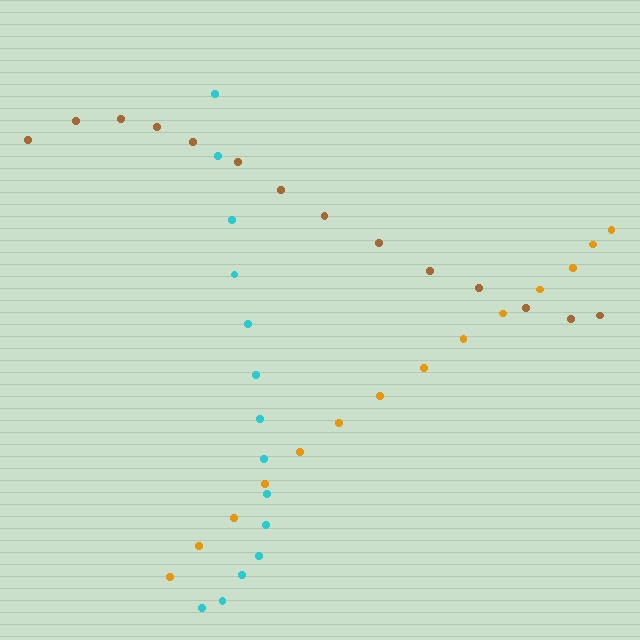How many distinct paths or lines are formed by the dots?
There are 3 distinct paths.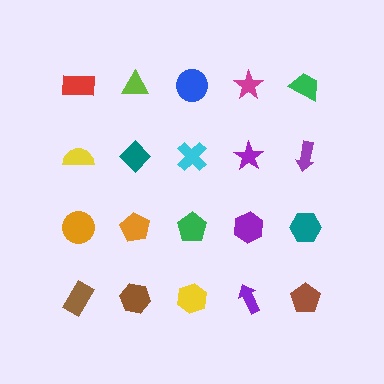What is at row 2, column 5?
A purple arrow.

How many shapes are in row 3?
5 shapes.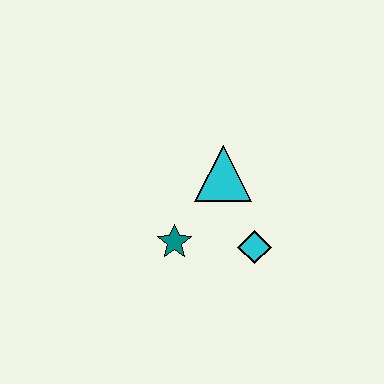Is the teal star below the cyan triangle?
Yes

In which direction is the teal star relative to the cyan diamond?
The teal star is to the left of the cyan diamond.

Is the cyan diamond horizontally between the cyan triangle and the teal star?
No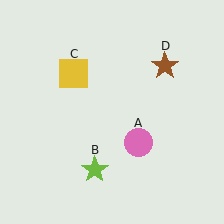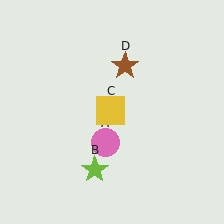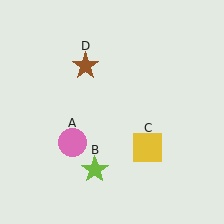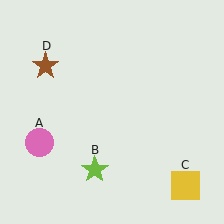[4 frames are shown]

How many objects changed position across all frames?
3 objects changed position: pink circle (object A), yellow square (object C), brown star (object D).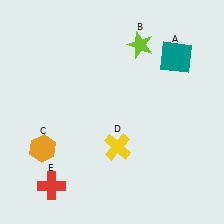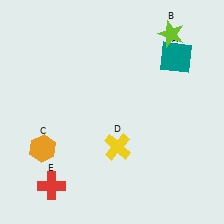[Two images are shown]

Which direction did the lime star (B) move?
The lime star (B) moved right.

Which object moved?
The lime star (B) moved right.